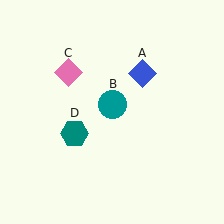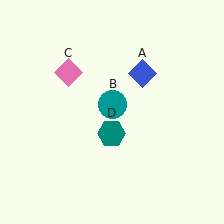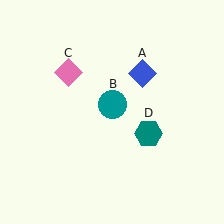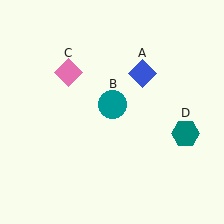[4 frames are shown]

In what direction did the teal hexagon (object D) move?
The teal hexagon (object D) moved right.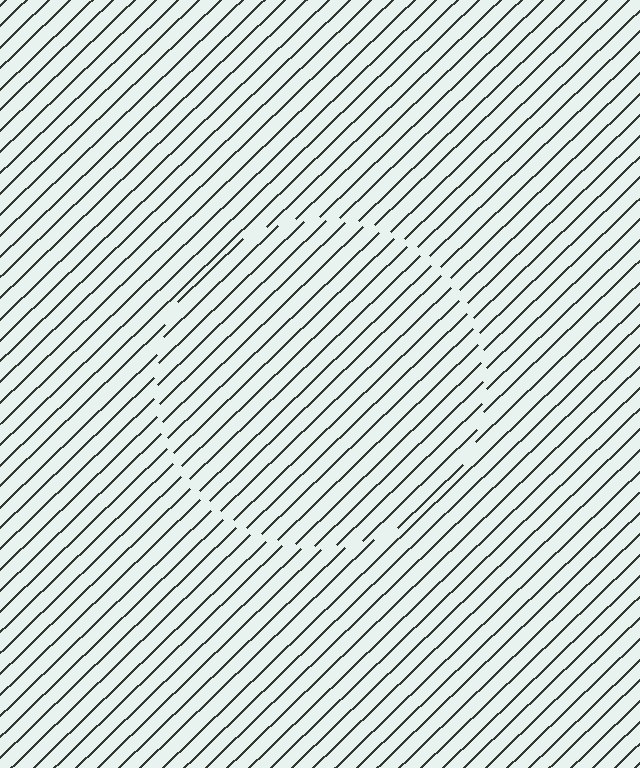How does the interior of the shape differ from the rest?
The interior of the shape contains the same grating, shifted by half a period — the contour is defined by the phase discontinuity where line-ends from the inner and outer gratings abut.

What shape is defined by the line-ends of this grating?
An illusory circle. The interior of the shape contains the same grating, shifted by half a period — the contour is defined by the phase discontinuity where line-ends from the inner and outer gratings abut.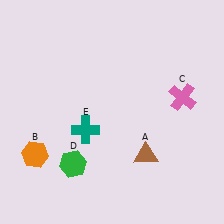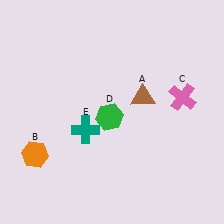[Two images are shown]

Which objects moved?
The objects that moved are: the brown triangle (A), the green hexagon (D).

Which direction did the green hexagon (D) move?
The green hexagon (D) moved up.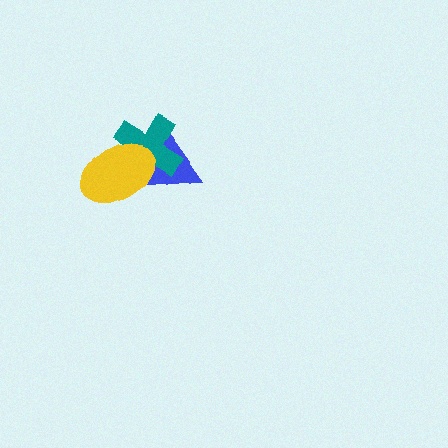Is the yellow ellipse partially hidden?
No, no other shape covers it.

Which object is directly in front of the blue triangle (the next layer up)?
The teal cross is directly in front of the blue triangle.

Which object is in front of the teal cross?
The yellow ellipse is in front of the teal cross.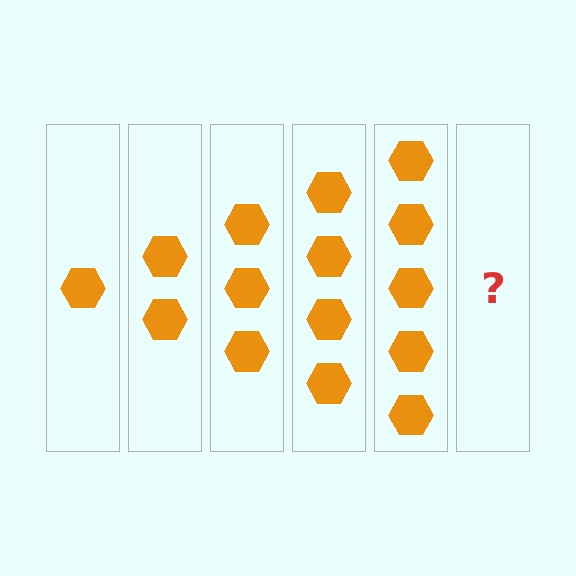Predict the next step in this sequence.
The next step is 6 hexagons.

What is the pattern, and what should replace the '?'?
The pattern is that each step adds one more hexagon. The '?' should be 6 hexagons.